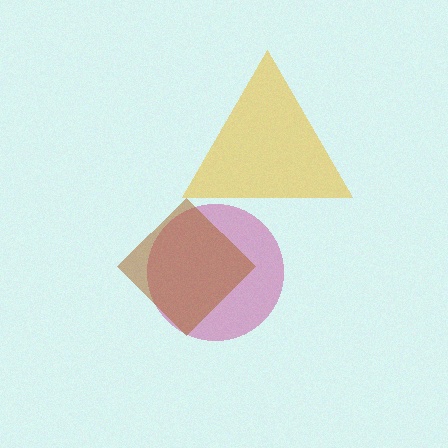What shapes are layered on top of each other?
The layered shapes are: a magenta circle, a brown diamond, a yellow triangle.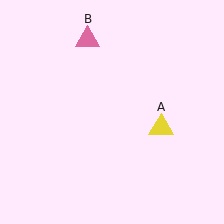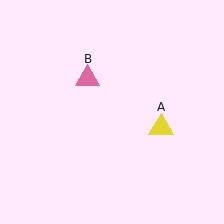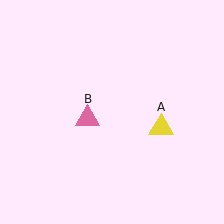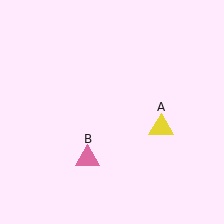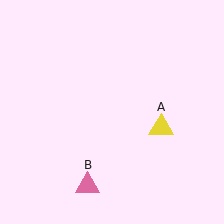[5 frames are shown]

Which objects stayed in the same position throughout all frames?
Yellow triangle (object A) remained stationary.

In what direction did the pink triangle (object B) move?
The pink triangle (object B) moved down.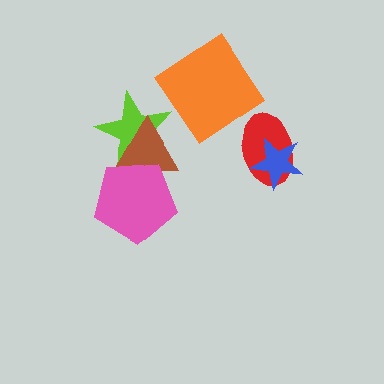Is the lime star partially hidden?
Yes, it is partially covered by another shape.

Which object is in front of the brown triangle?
The pink pentagon is in front of the brown triangle.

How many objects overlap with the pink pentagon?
2 objects overlap with the pink pentagon.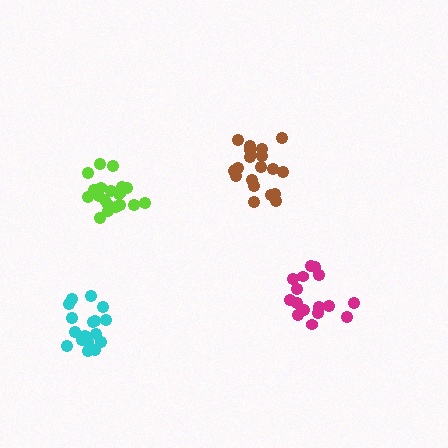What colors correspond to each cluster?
The clusters are colored: lime, brown, cyan, magenta.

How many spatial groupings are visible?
There are 4 spatial groupings.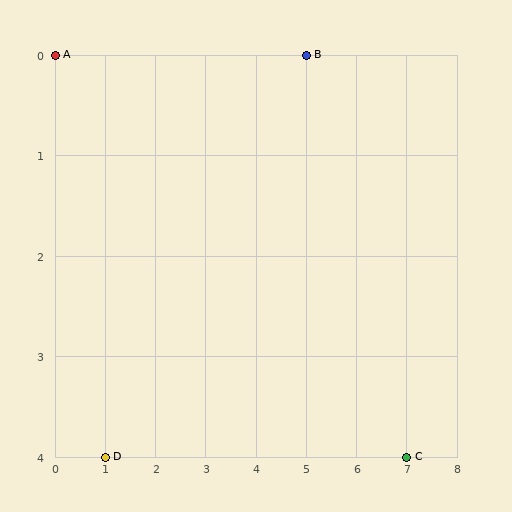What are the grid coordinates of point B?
Point B is at grid coordinates (5, 0).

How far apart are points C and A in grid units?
Points C and A are 7 columns and 4 rows apart (about 8.1 grid units diagonally).